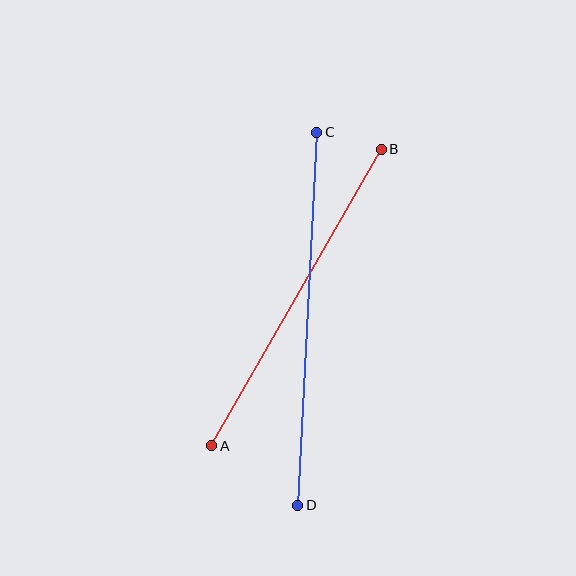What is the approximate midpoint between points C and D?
The midpoint is at approximately (307, 319) pixels.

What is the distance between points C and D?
The distance is approximately 374 pixels.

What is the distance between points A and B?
The distance is approximately 342 pixels.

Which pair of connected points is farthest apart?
Points C and D are farthest apart.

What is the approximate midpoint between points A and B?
The midpoint is at approximately (297, 298) pixels.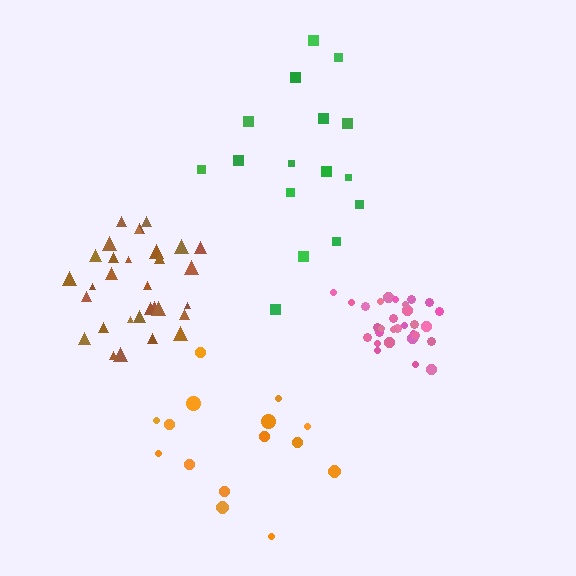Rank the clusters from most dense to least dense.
pink, brown, green, orange.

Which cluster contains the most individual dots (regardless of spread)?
Brown (32).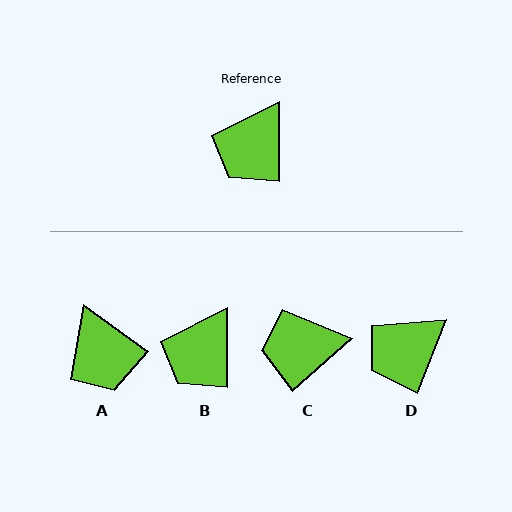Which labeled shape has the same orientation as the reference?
B.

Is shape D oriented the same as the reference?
No, it is off by about 22 degrees.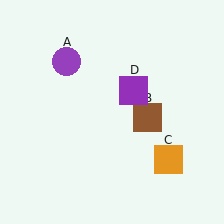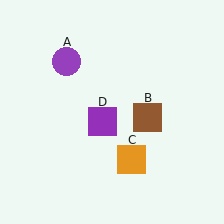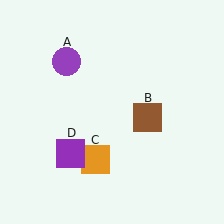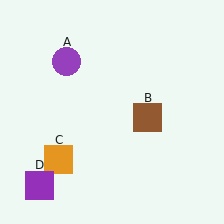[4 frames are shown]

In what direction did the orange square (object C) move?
The orange square (object C) moved left.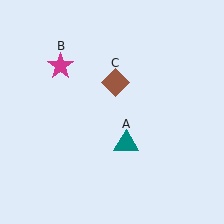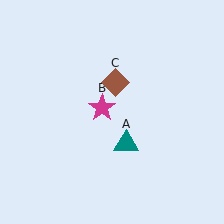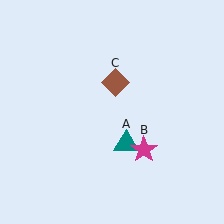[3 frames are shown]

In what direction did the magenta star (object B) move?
The magenta star (object B) moved down and to the right.